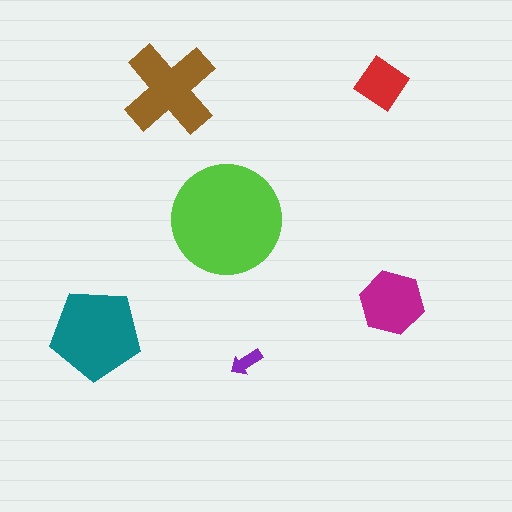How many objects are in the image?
There are 6 objects in the image.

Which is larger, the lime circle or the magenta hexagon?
The lime circle.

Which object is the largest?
The lime circle.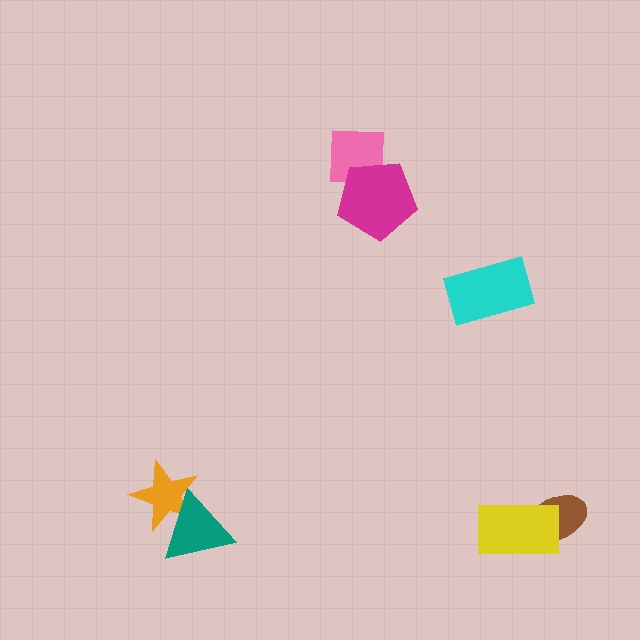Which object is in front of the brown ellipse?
The yellow rectangle is in front of the brown ellipse.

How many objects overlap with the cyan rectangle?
0 objects overlap with the cyan rectangle.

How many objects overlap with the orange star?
1 object overlaps with the orange star.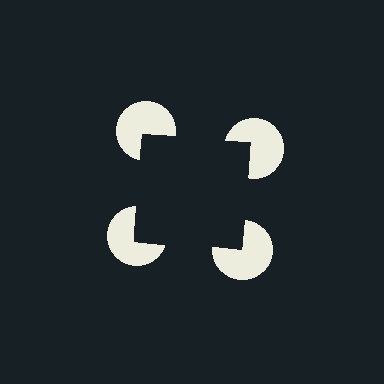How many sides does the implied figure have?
4 sides.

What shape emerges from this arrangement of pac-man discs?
An illusory square — its edges are inferred from the aligned wedge cuts in the pac-man discs, not physically drawn.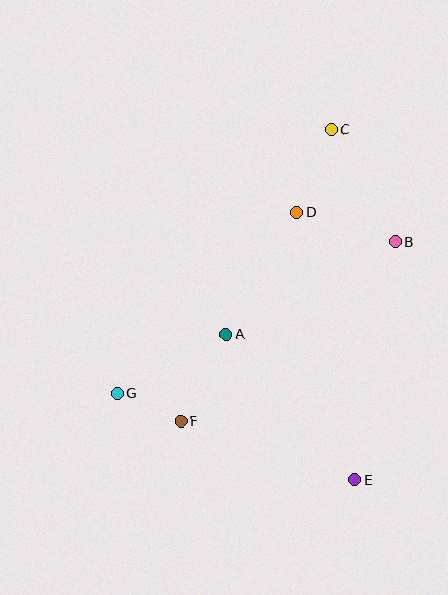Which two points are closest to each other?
Points F and G are closest to each other.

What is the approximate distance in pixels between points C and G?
The distance between C and G is approximately 340 pixels.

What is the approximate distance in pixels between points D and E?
The distance between D and E is approximately 274 pixels.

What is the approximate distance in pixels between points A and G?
The distance between A and G is approximately 124 pixels.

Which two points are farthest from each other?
Points C and E are farthest from each other.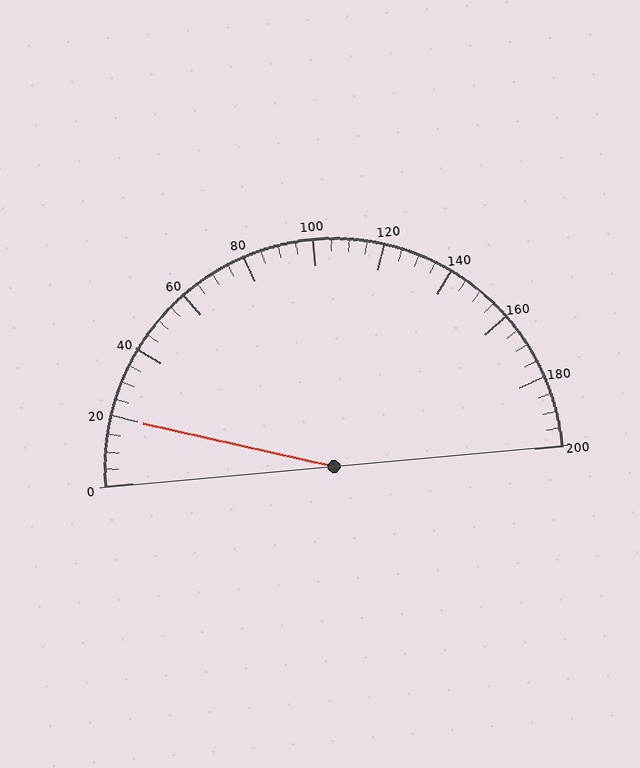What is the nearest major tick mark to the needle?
The nearest major tick mark is 20.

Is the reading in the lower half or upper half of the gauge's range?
The reading is in the lower half of the range (0 to 200).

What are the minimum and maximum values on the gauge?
The gauge ranges from 0 to 200.